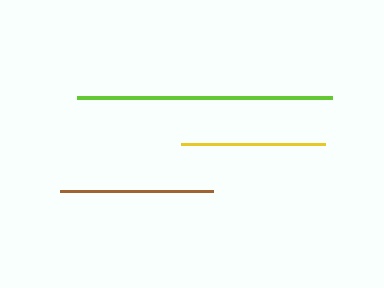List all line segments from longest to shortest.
From longest to shortest: lime, brown, yellow.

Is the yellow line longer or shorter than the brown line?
The brown line is longer than the yellow line.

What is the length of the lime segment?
The lime segment is approximately 255 pixels long.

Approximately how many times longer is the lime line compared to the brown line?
The lime line is approximately 1.7 times the length of the brown line.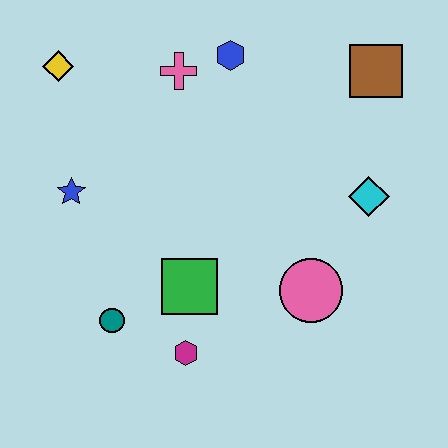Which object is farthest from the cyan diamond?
The yellow diamond is farthest from the cyan diamond.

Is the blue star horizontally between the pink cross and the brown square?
No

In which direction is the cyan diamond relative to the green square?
The cyan diamond is to the right of the green square.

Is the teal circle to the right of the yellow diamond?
Yes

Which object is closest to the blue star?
The yellow diamond is closest to the blue star.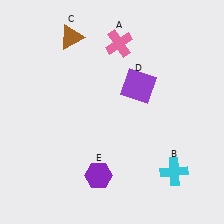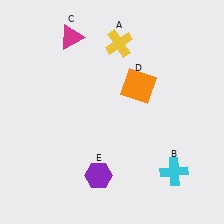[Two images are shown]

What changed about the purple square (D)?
In Image 1, D is purple. In Image 2, it changed to orange.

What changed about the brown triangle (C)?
In Image 1, C is brown. In Image 2, it changed to magenta.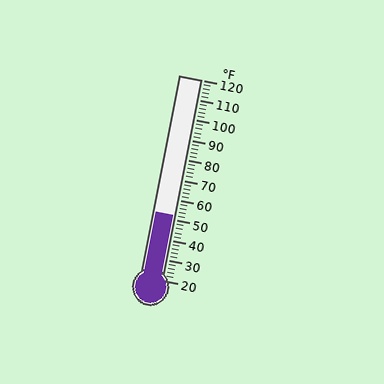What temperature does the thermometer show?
The thermometer shows approximately 52°F.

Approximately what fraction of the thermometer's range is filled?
The thermometer is filled to approximately 30% of its range.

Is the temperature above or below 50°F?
The temperature is above 50°F.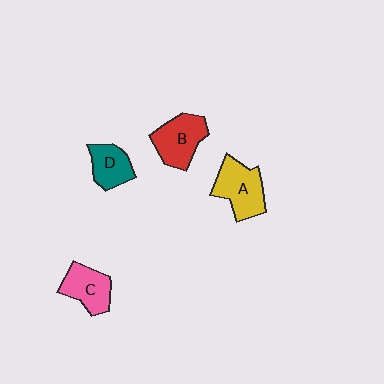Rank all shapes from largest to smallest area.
From largest to smallest: A (yellow), B (red), C (pink), D (teal).